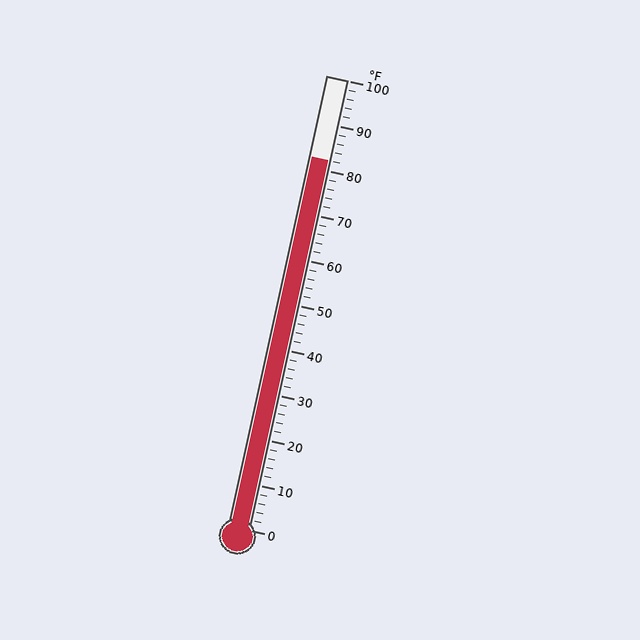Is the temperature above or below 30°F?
The temperature is above 30°F.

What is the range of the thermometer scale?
The thermometer scale ranges from 0°F to 100°F.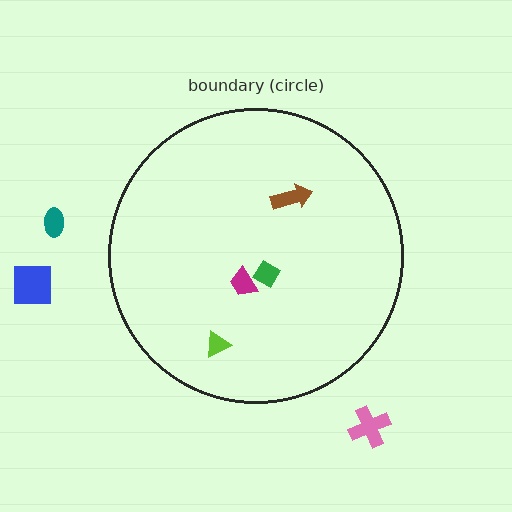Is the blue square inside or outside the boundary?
Outside.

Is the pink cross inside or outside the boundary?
Outside.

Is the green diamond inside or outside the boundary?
Inside.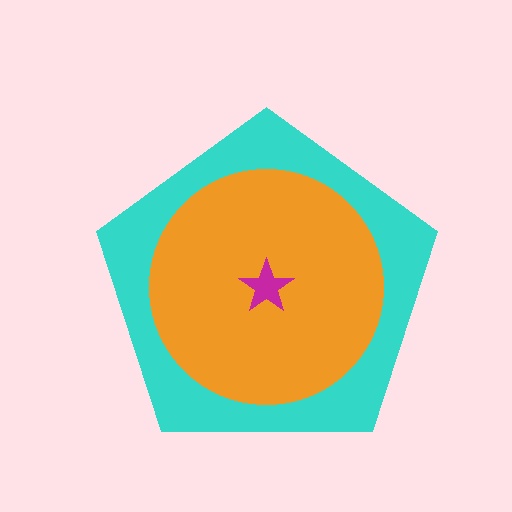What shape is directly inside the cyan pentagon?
The orange circle.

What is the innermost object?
The magenta star.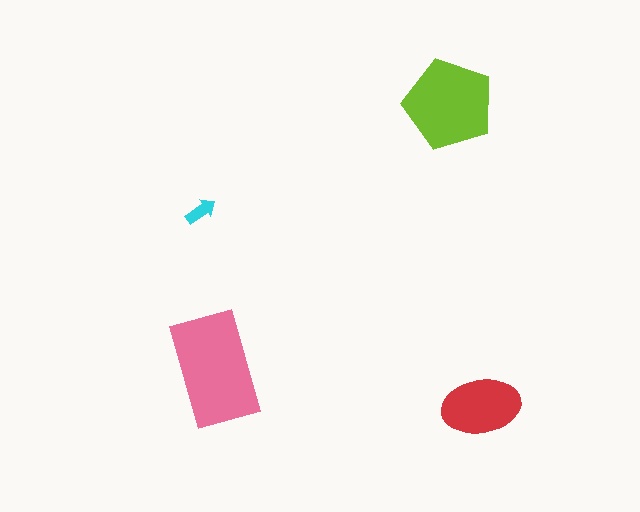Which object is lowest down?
The red ellipse is bottommost.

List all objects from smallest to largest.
The cyan arrow, the red ellipse, the lime pentagon, the pink rectangle.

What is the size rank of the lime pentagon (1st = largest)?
2nd.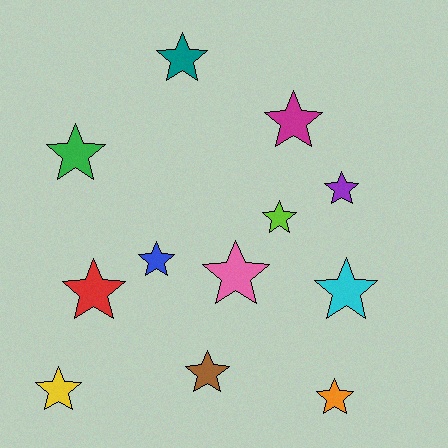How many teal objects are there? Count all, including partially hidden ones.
There is 1 teal object.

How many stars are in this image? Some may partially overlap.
There are 12 stars.